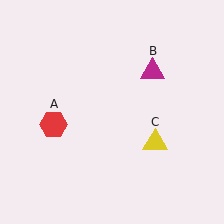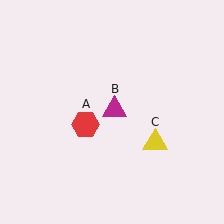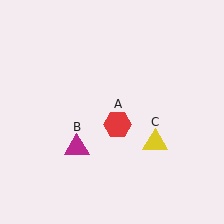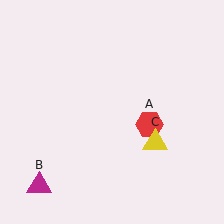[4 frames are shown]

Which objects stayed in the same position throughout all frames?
Yellow triangle (object C) remained stationary.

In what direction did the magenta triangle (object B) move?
The magenta triangle (object B) moved down and to the left.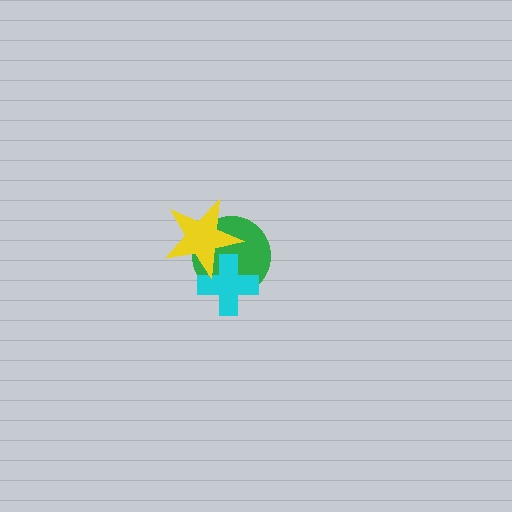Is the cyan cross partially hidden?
Yes, it is partially covered by another shape.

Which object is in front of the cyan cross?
The yellow star is in front of the cyan cross.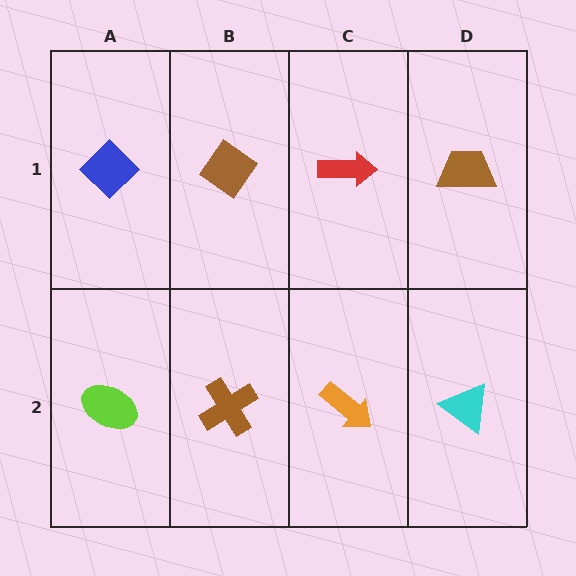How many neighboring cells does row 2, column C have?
3.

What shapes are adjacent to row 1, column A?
A lime ellipse (row 2, column A), a brown diamond (row 1, column B).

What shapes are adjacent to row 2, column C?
A red arrow (row 1, column C), a brown cross (row 2, column B), a cyan triangle (row 2, column D).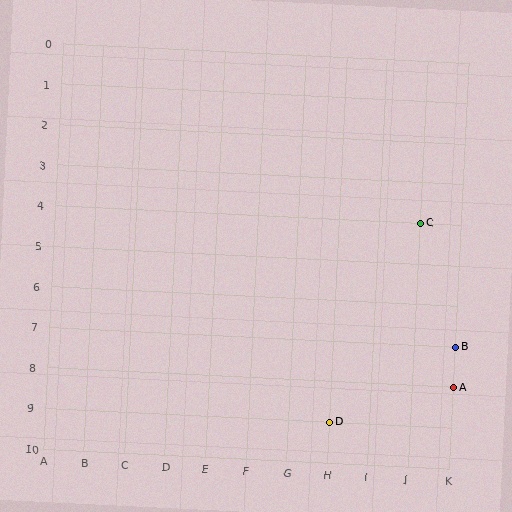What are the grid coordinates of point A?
Point A is at grid coordinates (K, 8).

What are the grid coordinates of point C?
Point C is at grid coordinates (J, 4).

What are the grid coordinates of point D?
Point D is at grid coordinates (H, 9).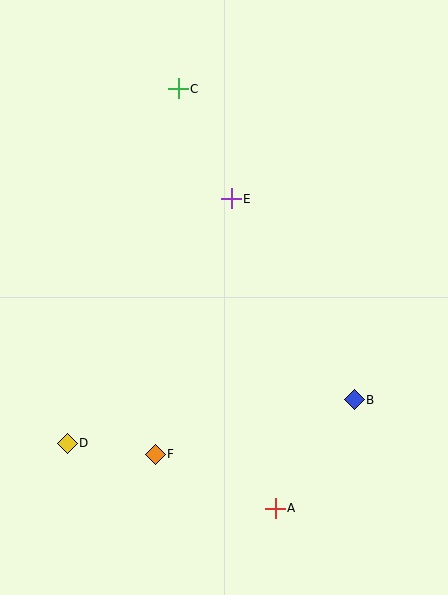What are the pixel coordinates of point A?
Point A is at (275, 508).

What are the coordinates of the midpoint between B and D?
The midpoint between B and D is at (211, 421).